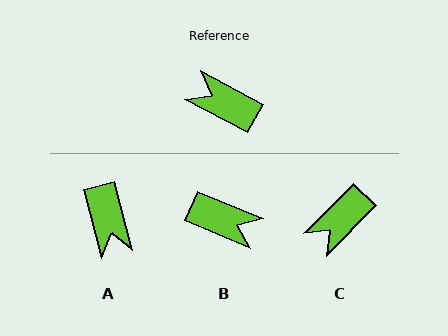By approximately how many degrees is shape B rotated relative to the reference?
Approximately 174 degrees clockwise.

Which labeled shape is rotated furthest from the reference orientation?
B, about 174 degrees away.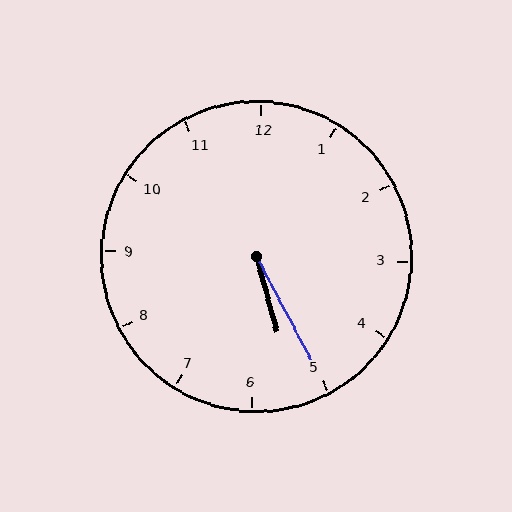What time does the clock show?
5:25.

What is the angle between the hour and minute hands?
Approximately 12 degrees.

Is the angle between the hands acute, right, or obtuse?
It is acute.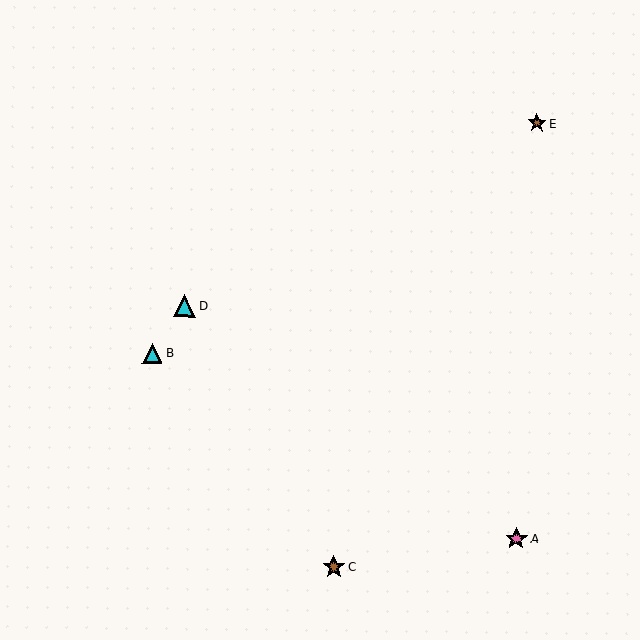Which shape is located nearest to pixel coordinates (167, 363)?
The cyan triangle (labeled B) at (152, 353) is nearest to that location.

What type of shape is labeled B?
Shape B is a cyan triangle.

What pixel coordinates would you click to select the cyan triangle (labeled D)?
Click at (185, 306) to select the cyan triangle D.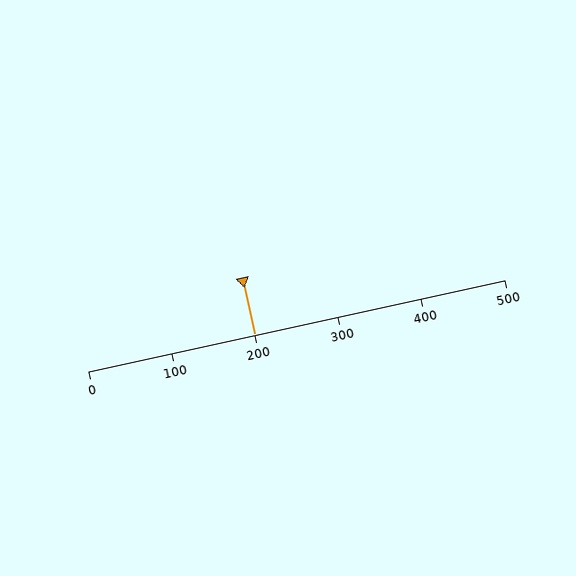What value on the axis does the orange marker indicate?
The marker indicates approximately 200.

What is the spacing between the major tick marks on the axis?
The major ticks are spaced 100 apart.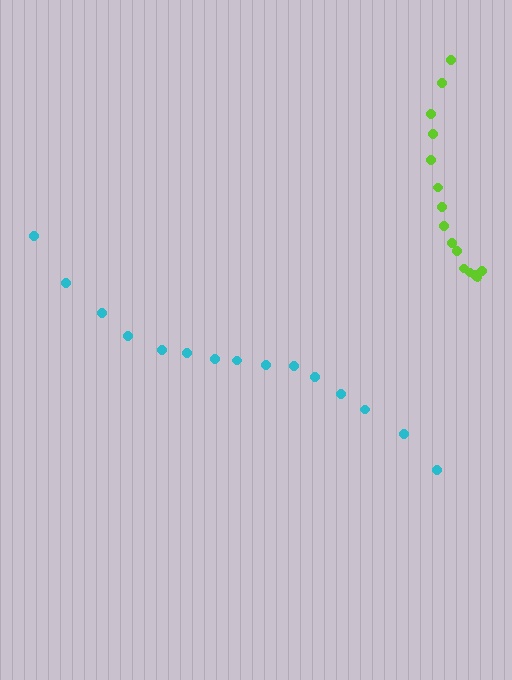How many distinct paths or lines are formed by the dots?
There are 2 distinct paths.